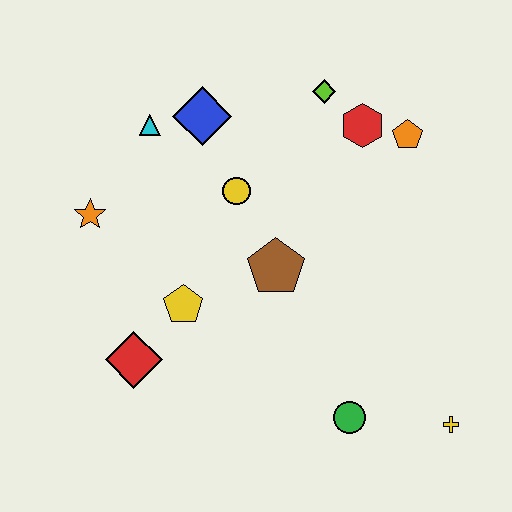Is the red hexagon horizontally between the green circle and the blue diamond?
No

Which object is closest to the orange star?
The cyan triangle is closest to the orange star.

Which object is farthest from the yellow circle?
The yellow cross is farthest from the yellow circle.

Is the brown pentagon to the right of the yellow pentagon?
Yes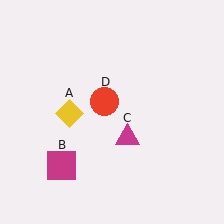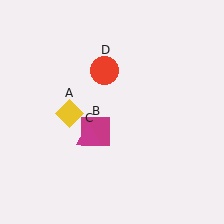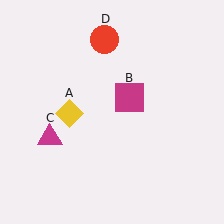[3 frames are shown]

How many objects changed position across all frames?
3 objects changed position: magenta square (object B), magenta triangle (object C), red circle (object D).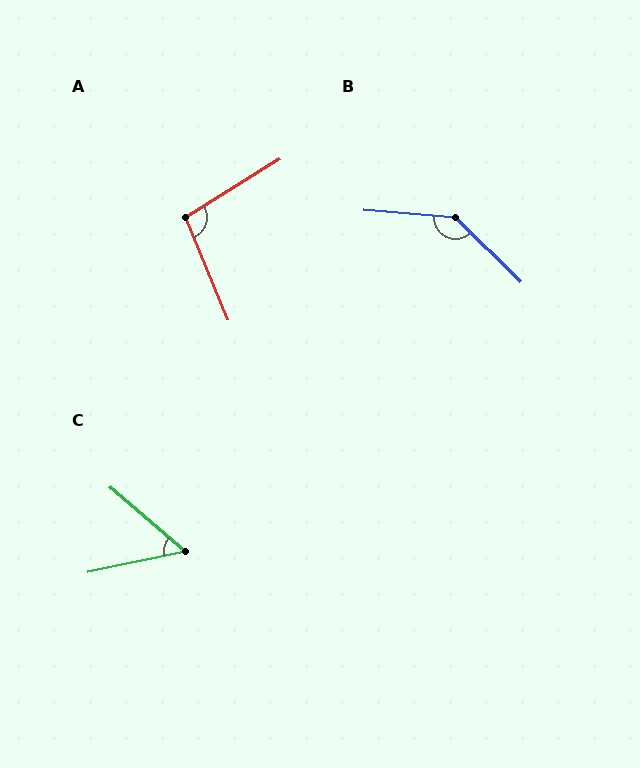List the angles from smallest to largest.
C (52°), A (99°), B (140°).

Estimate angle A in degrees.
Approximately 99 degrees.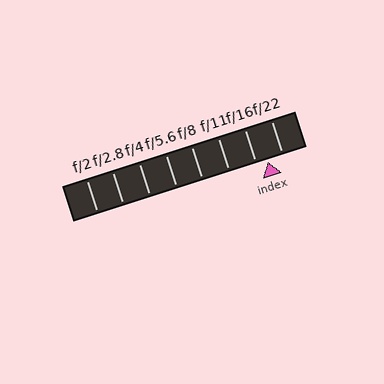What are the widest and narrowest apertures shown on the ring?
The widest aperture shown is f/2 and the narrowest is f/22.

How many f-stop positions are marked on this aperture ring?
There are 8 f-stop positions marked.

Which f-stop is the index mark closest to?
The index mark is closest to f/16.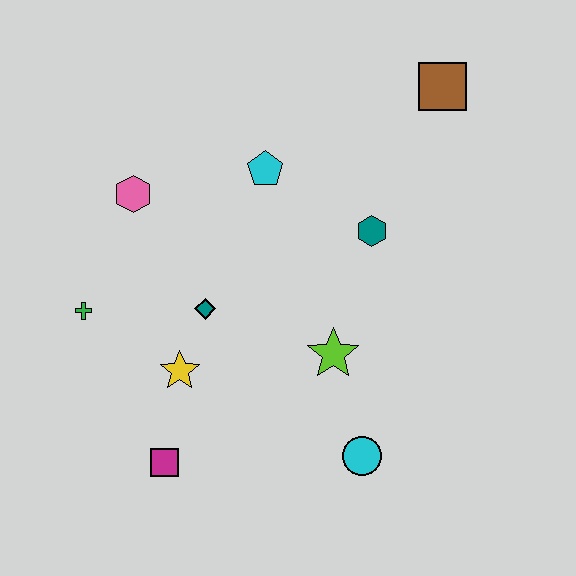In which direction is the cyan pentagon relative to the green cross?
The cyan pentagon is to the right of the green cross.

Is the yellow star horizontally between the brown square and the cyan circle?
No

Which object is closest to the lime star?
The cyan circle is closest to the lime star.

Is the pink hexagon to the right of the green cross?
Yes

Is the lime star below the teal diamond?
Yes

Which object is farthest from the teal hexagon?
The magenta square is farthest from the teal hexagon.